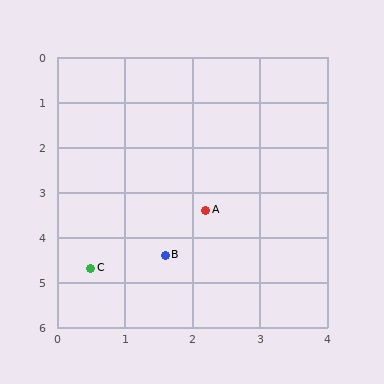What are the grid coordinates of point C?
Point C is at approximately (0.5, 4.7).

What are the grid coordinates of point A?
Point A is at approximately (2.2, 3.4).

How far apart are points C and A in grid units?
Points C and A are about 2.1 grid units apart.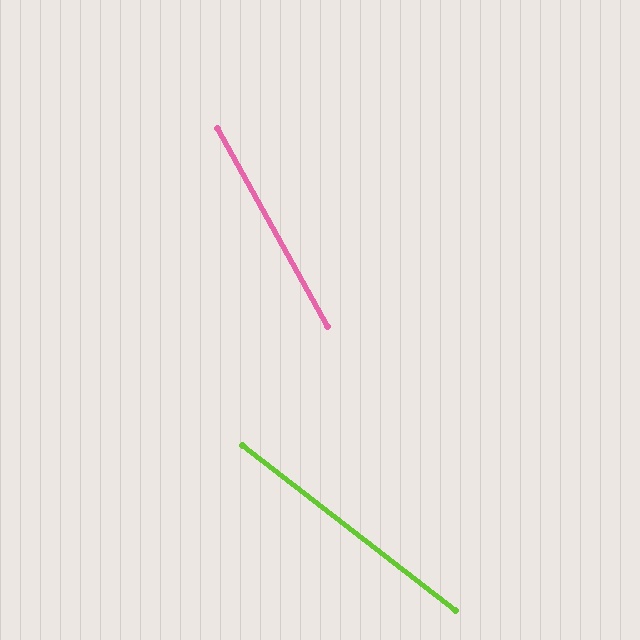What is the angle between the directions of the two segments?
Approximately 23 degrees.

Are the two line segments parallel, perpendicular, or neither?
Neither parallel nor perpendicular — they differ by about 23°.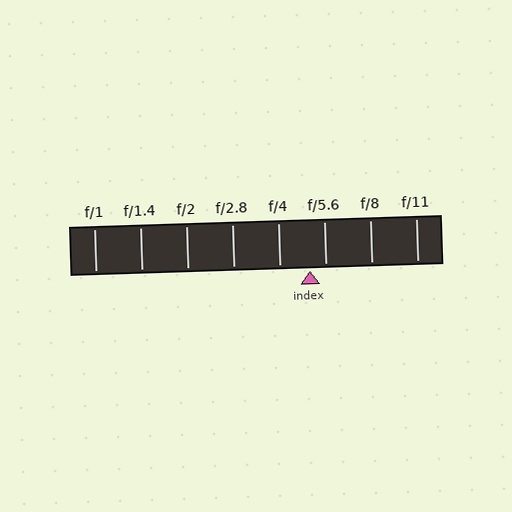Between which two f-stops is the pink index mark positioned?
The index mark is between f/4 and f/5.6.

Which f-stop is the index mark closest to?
The index mark is closest to f/5.6.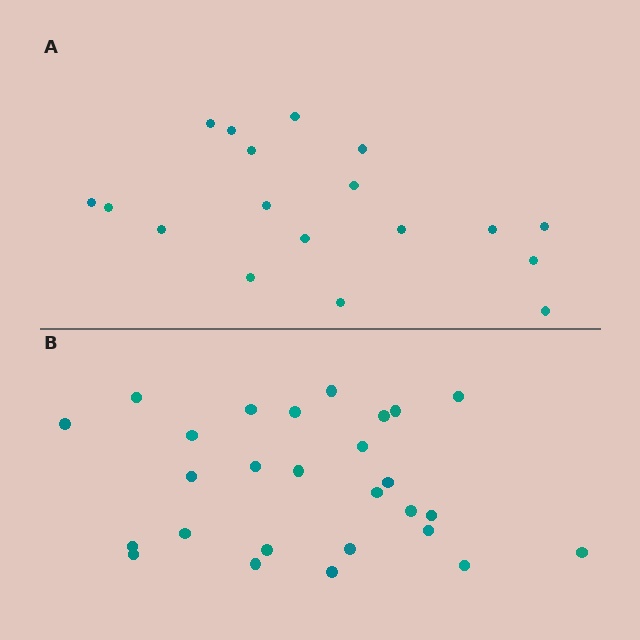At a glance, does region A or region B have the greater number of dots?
Region B (the bottom region) has more dots.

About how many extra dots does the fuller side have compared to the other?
Region B has roughly 8 or so more dots than region A.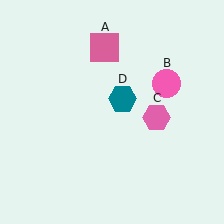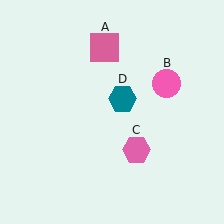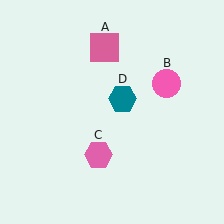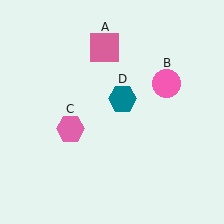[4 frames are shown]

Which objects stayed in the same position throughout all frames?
Pink square (object A) and pink circle (object B) and teal hexagon (object D) remained stationary.